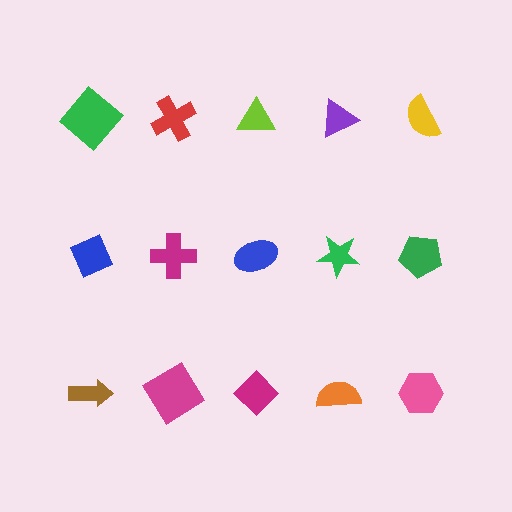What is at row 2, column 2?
A magenta cross.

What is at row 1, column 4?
A purple triangle.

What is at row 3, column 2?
A magenta diamond.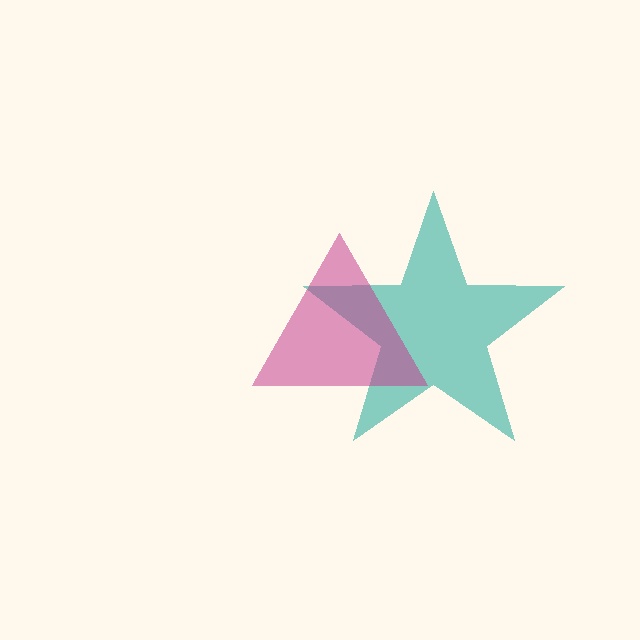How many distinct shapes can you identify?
There are 2 distinct shapes: a teal star, a magenta triangle.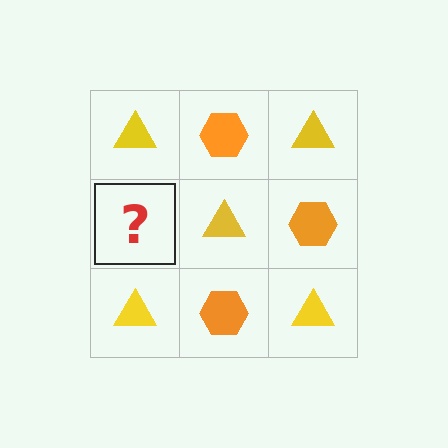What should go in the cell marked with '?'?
The missing cell should contain an orange hexagon.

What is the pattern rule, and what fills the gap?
The rule is that it alternates yellow triangle and orange hexagon in a checkerboard pattern. The gap should be filled with an orange hexagon.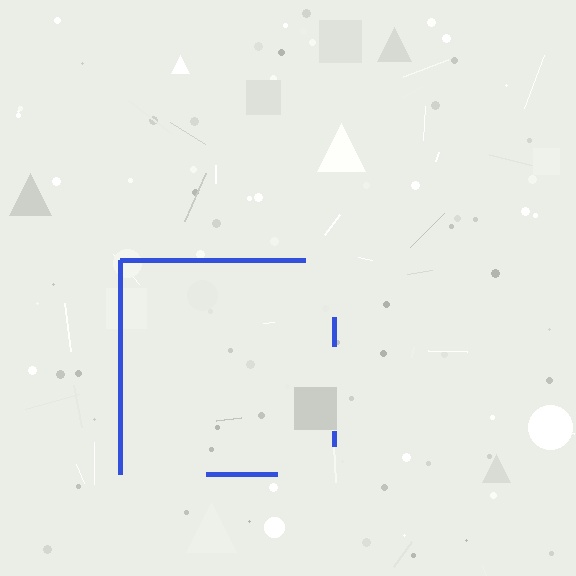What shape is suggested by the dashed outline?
The dashed outline suggests a square.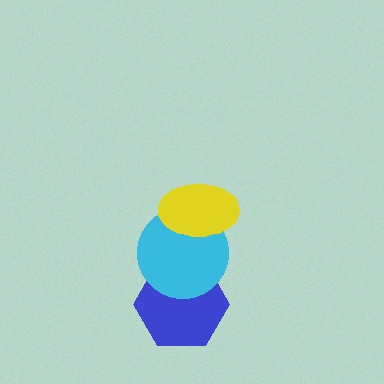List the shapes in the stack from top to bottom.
From top to bottom: the yellow ellipse, the cyan circle, the blue hexagon.